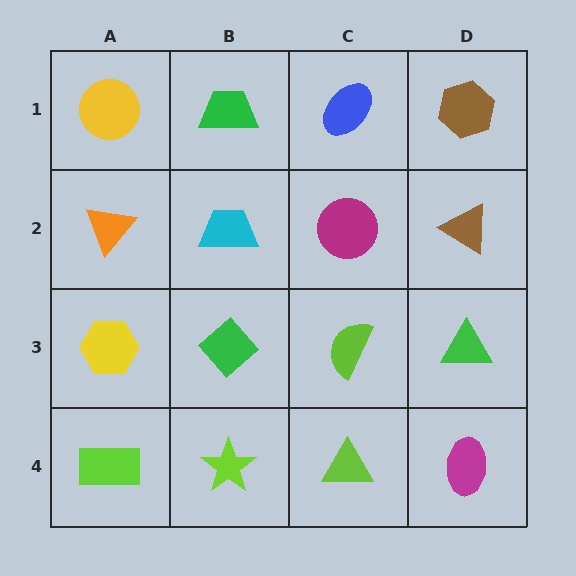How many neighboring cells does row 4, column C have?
3.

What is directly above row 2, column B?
A green trapezoid.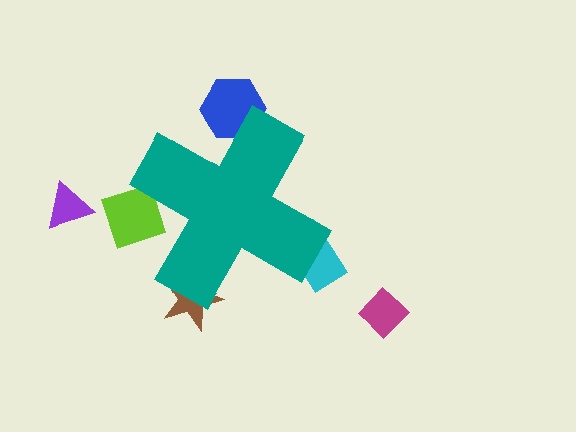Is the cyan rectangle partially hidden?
Yes, the cyan rectangle is partially hidden behind the teal cross.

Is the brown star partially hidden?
Yes, the brown star is partially hidden behind the teal cross.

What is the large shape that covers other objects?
A teal cross.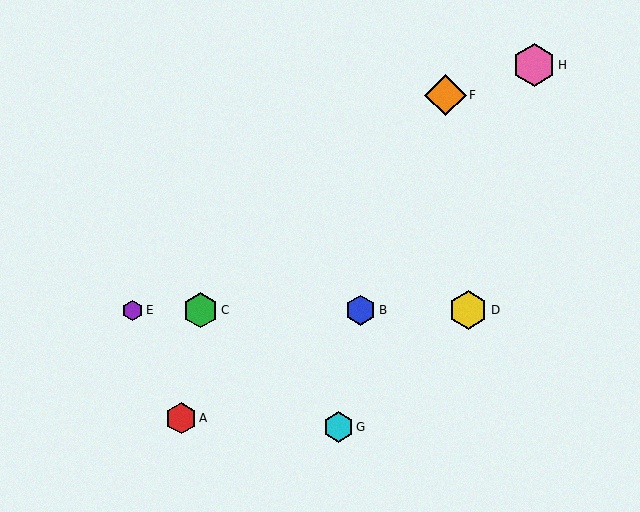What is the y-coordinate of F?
Object F is at y≈95.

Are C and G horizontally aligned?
No, C is at y≈310 and G is at y≈427.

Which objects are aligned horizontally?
Objects B, C, D, E are aligned horizontally.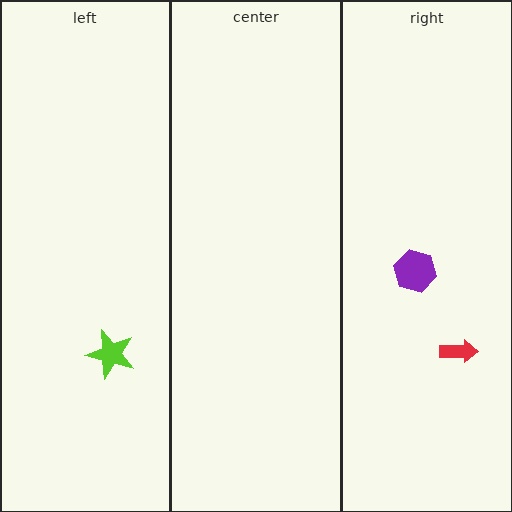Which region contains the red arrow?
The right region.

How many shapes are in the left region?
1.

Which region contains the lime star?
The left region.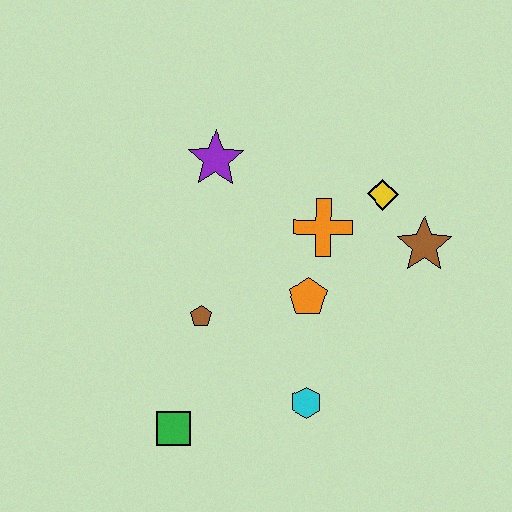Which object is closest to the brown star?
The yellow diamond is closest to the brown star.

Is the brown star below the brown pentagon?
No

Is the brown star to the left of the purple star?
No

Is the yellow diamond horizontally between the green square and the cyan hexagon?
No